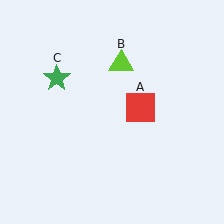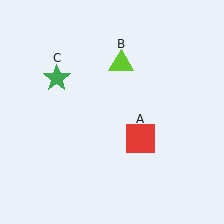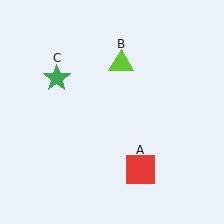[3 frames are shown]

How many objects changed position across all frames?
1 object changed position: red square (object A).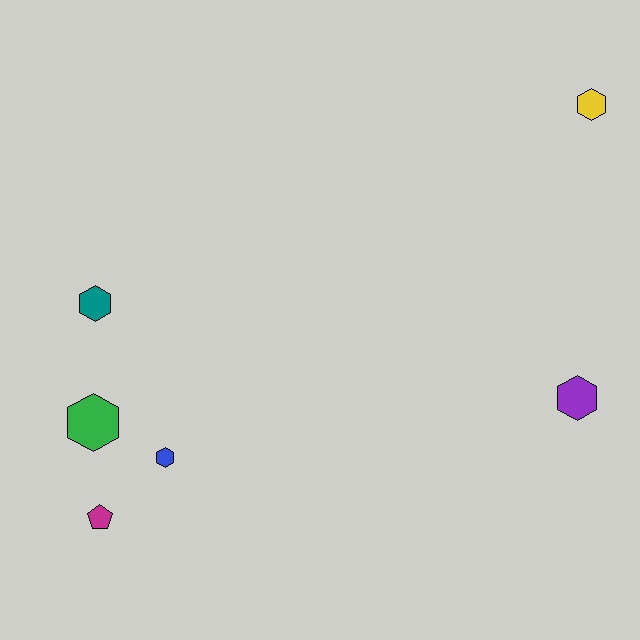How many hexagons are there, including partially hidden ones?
There are 5 hexagons.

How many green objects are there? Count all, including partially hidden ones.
There is 1 green object.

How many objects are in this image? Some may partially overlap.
There are 6 objects.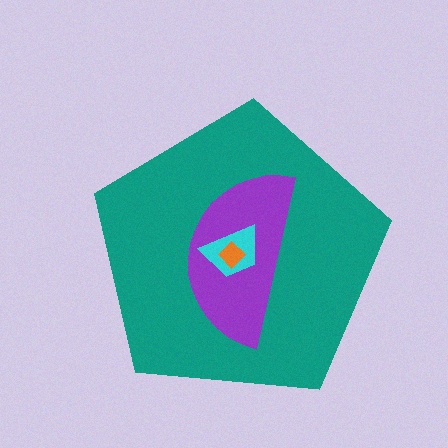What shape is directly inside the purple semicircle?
The cyan trapezoid.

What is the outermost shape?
The teal pentagon.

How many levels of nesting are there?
4.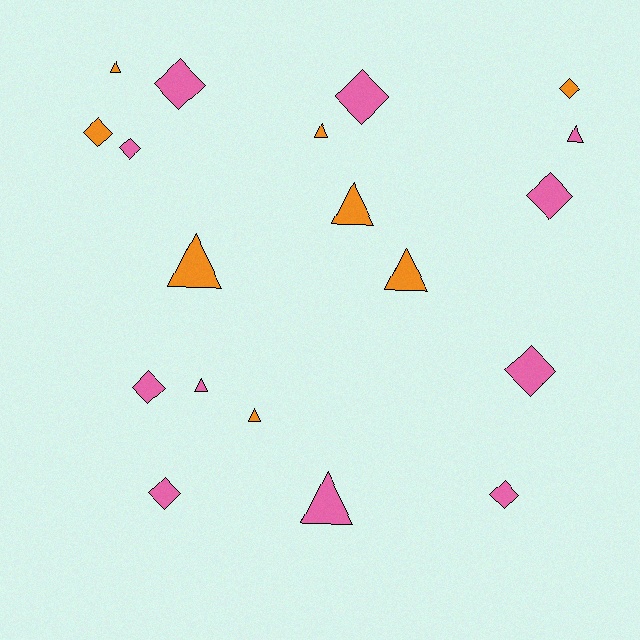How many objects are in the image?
There are 19 objects.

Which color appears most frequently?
Pink, with 11 objects.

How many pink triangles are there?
There are 3 pink triangles.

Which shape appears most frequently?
Diamond, with 10 objects.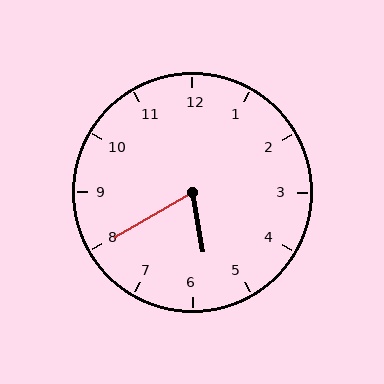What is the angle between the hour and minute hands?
Approximately 70 degrees.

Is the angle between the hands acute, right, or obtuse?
It is acute.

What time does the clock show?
5:40.